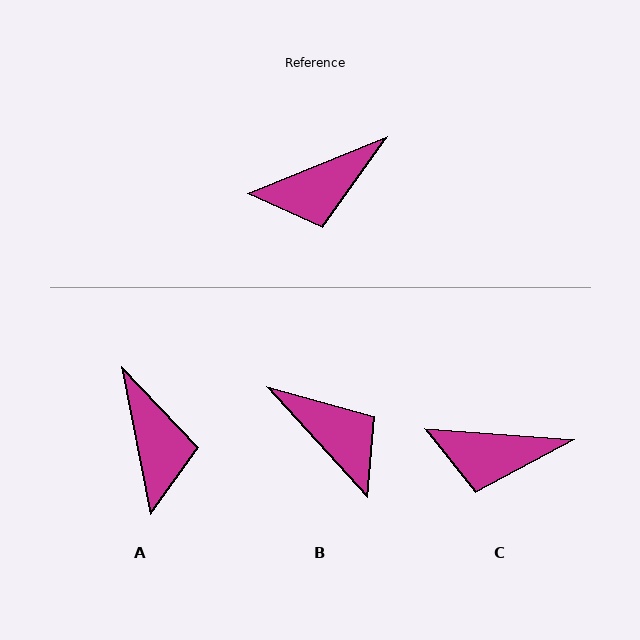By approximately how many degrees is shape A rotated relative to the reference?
Approximately 79 degrees counter-clockwise.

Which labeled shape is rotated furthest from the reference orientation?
B, about 110 degrees away.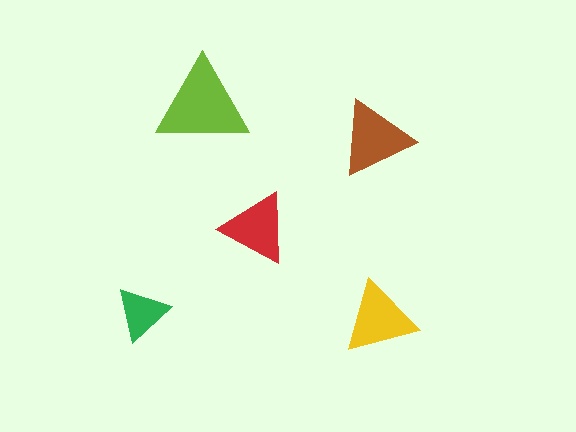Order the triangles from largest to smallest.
the lime one, the brown one, the yellow one, the red one, the green one.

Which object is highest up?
The lime triangle is topmost.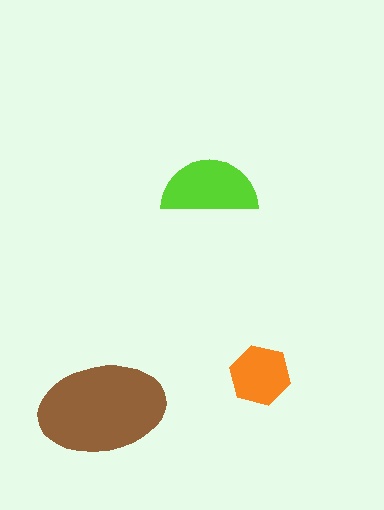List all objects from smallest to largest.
The orange hexagon, the lime semicircle, the brown ellipse.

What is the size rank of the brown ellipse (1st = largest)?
1st.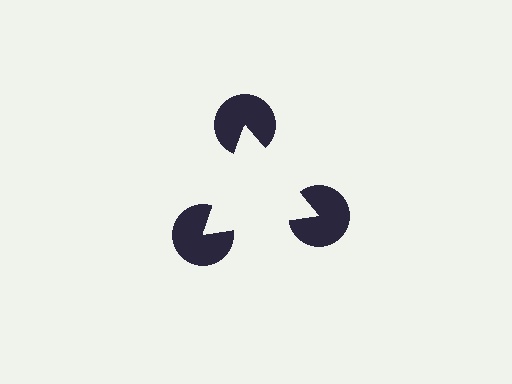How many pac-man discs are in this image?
There are 3 — one at each vertex of the illusory triangle.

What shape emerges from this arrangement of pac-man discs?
An illusory triangle — its edges are inferred from the aligned wedge cuts in the pac-man discs, not physically drawn.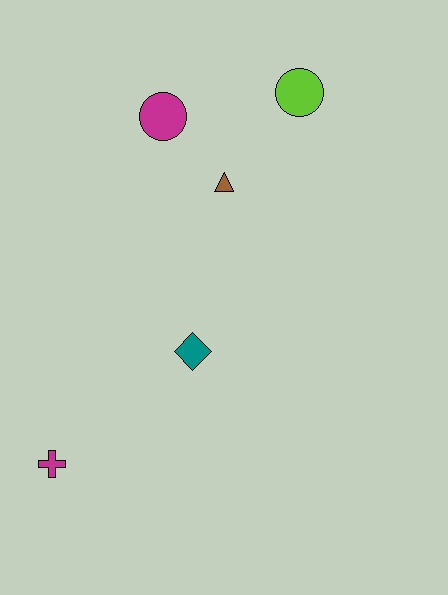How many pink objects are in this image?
There are no pink objects.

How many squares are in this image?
There are no squares.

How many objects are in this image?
There are 5 objects.